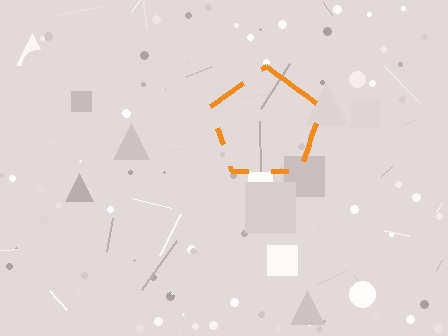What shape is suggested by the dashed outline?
The dashed outline suggests a pentagon.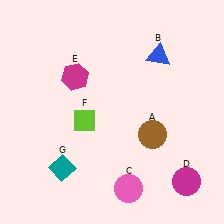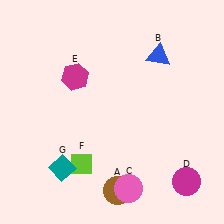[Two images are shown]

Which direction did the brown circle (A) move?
The brown circle (A) moved down.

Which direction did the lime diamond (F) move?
The lime diamond (F) moved down.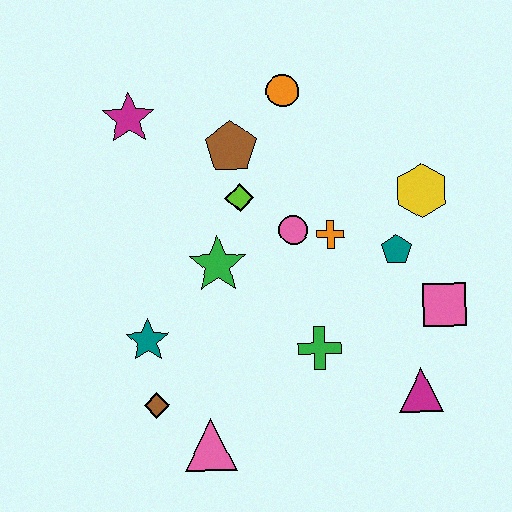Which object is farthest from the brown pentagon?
The magenta triangle is farthest from the brown pentagon.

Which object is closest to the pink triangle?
The brown diamond is closest to the pink triangle.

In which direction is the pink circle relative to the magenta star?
The pink circle is to the right of the magenta star.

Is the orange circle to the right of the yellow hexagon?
No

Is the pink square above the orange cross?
No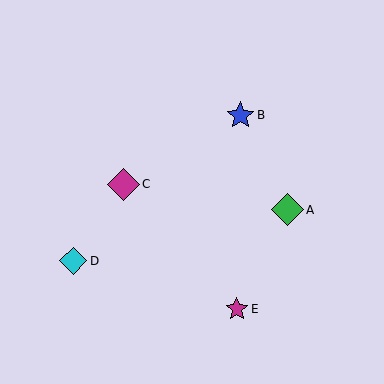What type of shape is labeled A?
Shape A is a green diamond.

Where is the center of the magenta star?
The center of the magenta star is at (237, 309).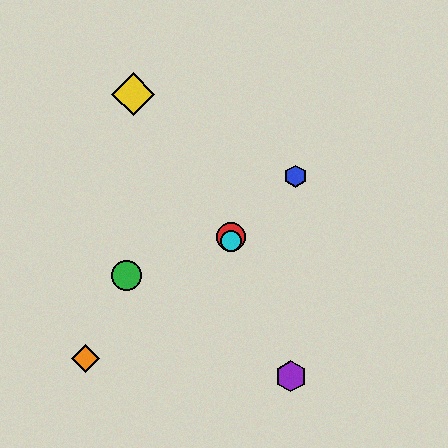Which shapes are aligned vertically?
The red circle, the cyan circle are aligned vertically.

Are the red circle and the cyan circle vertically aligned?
Yes, both are at x≈231.